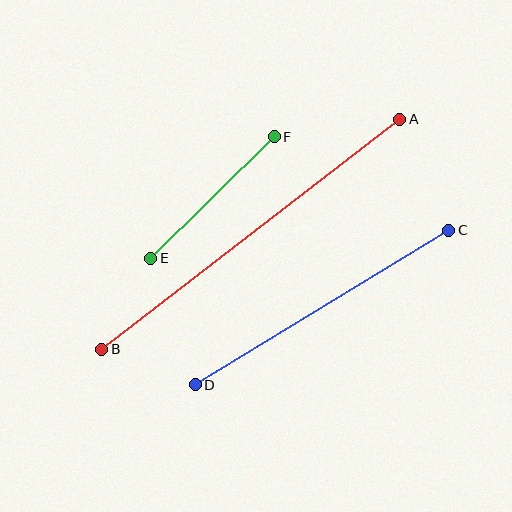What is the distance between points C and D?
The distance is approximately 297 pixels.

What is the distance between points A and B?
The distance is approximately 377 pixels.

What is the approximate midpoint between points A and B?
The midpoint is at approximately (251, 234) pixels.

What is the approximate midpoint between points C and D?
The midpoint is at approximately (322, 307) pixels.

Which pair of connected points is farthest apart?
Points A and B are farthest apart.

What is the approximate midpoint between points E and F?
The midpoint is at approximately (213, 198) pixels.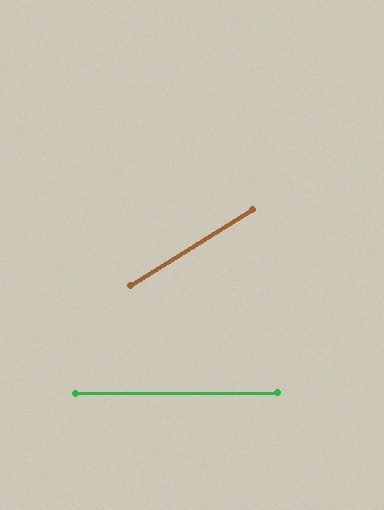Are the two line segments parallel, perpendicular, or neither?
Neither parallel nor perpendicular — they differ by about 32°.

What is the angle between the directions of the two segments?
Approximately 32 degrees.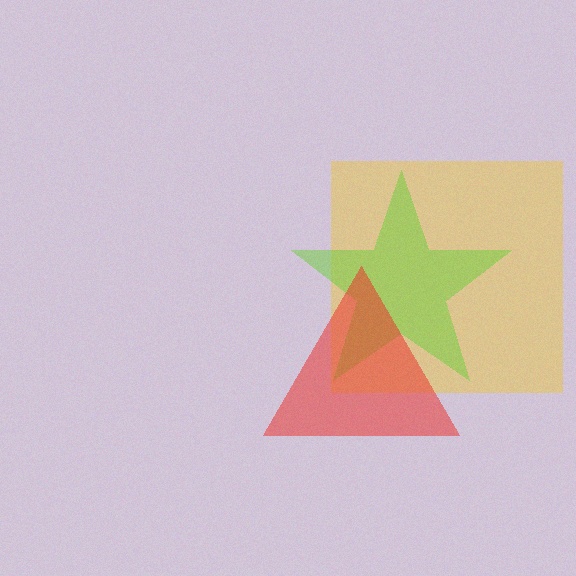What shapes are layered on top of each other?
The layered shapes are: a yellow square, a lime star, a red triangle.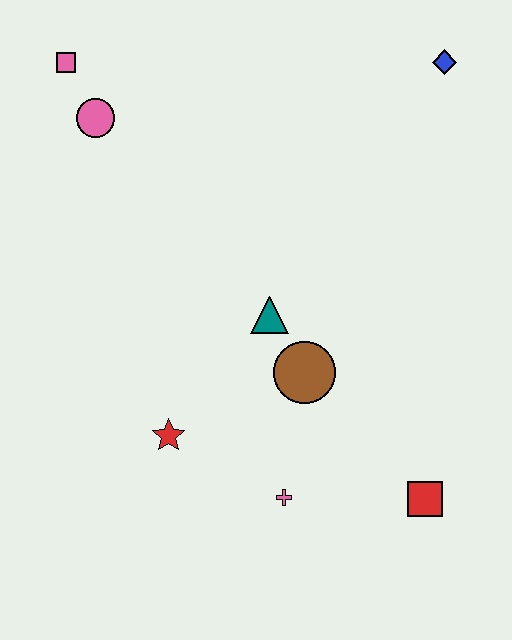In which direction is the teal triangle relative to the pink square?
The teal triangle is below the pink square.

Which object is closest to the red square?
The pink cross is closest to the red square.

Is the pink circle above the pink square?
No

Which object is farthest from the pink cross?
The pink square is farthest from the pink cross.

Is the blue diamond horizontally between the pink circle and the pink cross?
No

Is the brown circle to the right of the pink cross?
Yes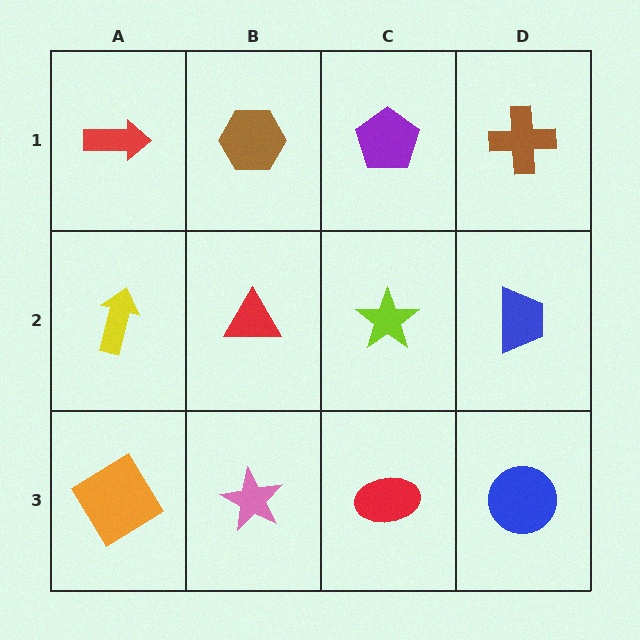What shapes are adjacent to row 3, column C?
A lime star (row 2, column C), a pink star (row 3, column B), a blue circle (row 3, column D).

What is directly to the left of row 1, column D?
A purple pentagon.